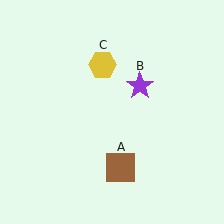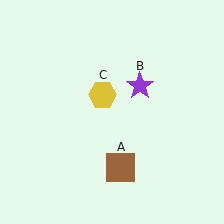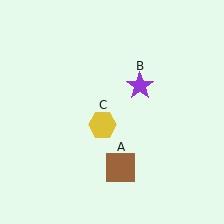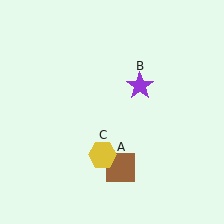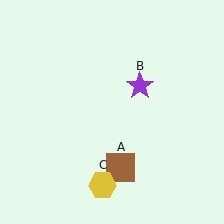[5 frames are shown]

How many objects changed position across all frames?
1 object changed position: yellow hexagon (object C).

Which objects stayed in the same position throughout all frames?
Brown square (object A) and purple star (object B) remained stationary.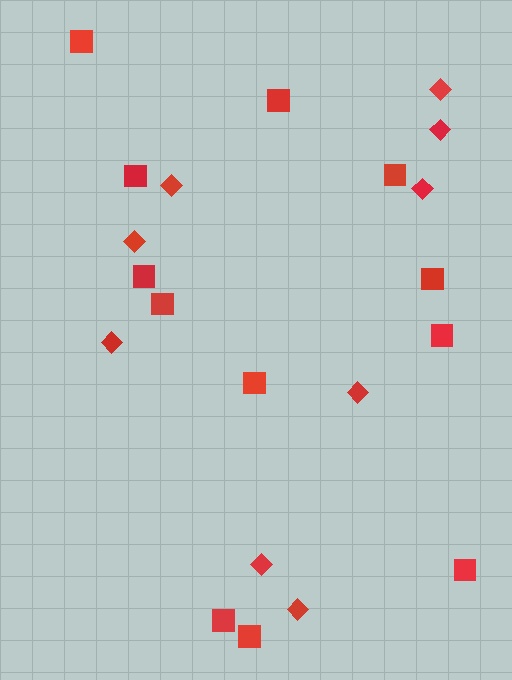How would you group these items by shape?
There are 2 groups: one group of squares (12) and one group of diamonds (9).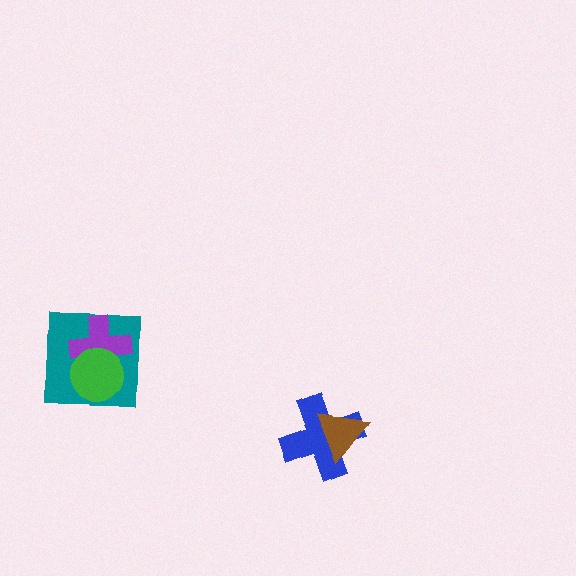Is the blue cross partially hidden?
Yes, it is partially covered by another shape.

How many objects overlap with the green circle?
2 objects overlap with the green circle.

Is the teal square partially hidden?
Yes, it is partially covered by another shape.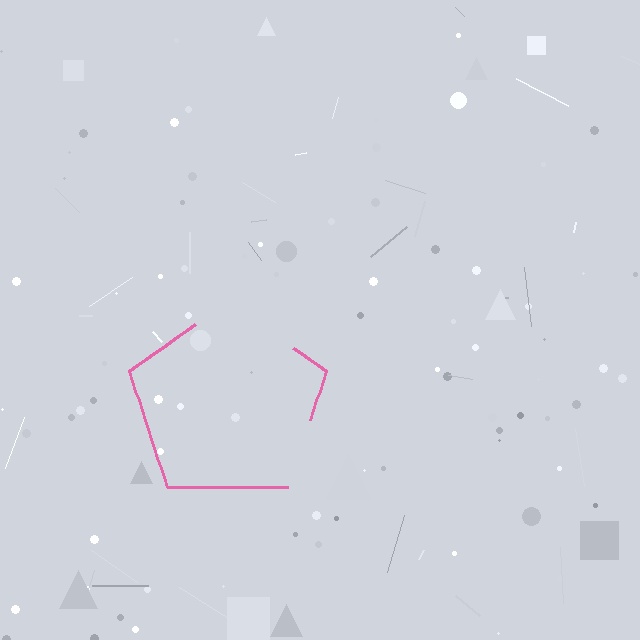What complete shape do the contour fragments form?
The contour fragments form a pentagon.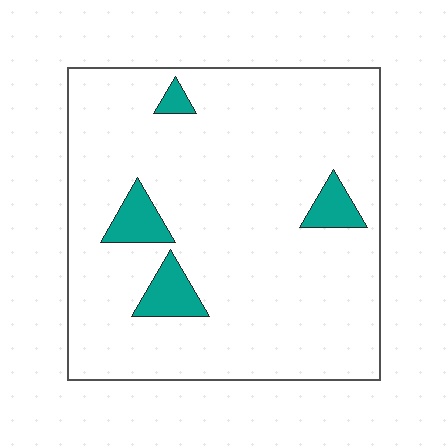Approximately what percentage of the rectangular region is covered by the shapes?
Approximately 10%.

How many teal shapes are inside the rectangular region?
4.